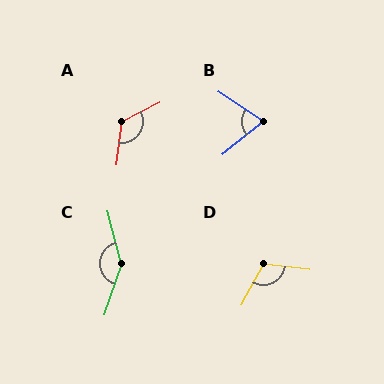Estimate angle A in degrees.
Approximately 125 degrees.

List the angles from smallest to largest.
B (72°), D (111°), A (125°), C (146°).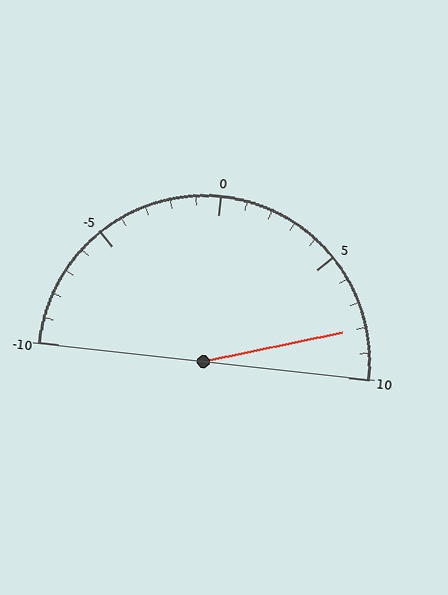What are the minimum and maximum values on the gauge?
The gauge ranges from -10 to 10.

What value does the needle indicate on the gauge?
The needle indicates approximately 8.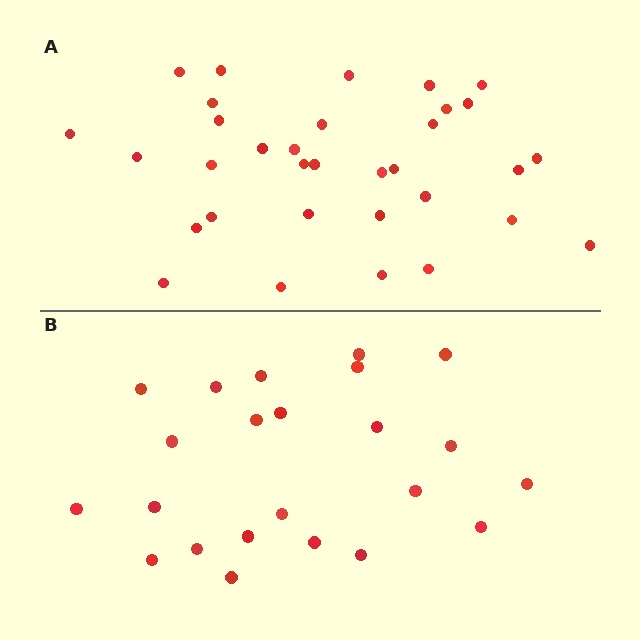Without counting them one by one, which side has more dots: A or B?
Region A (the top region) has more dots.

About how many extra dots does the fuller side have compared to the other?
Region A has roughly 10 or so more dots than region B.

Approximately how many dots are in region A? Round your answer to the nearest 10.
About 30 dots. (The exact count is 33, which rounds to 30.)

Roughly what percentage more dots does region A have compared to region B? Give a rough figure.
About 45% more.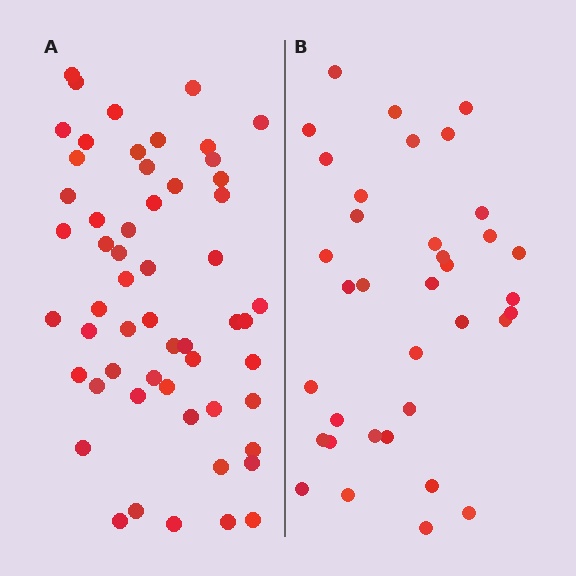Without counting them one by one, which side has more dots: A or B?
Region A (the left region) has more dots.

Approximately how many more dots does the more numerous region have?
Region A has approximately 20 more dots than region B.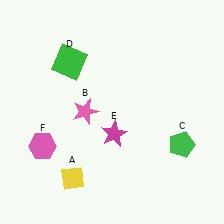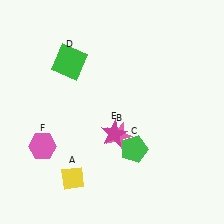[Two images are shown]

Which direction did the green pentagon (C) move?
The green pentagon (C) moved left.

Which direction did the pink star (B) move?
The pink star (B) moved right.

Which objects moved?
The objects that moved are: the pink star (B), the green pentagon (C).